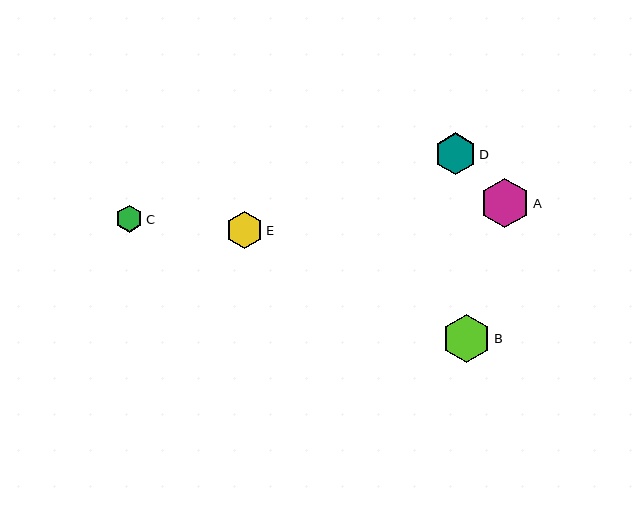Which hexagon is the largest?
Hexagon A is the largest with a size of approximately 49 pixels.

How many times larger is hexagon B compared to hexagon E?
Hexagon B is approximately 1.3 times the size of hexagon E.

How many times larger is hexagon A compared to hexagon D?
Hexagon A is approximately 1.2 times the size of hexagon D.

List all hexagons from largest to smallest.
From largest to smallest: A, B, D, E, C.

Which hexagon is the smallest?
Hexagon C is the smallest with a size of approximately 27 pixels.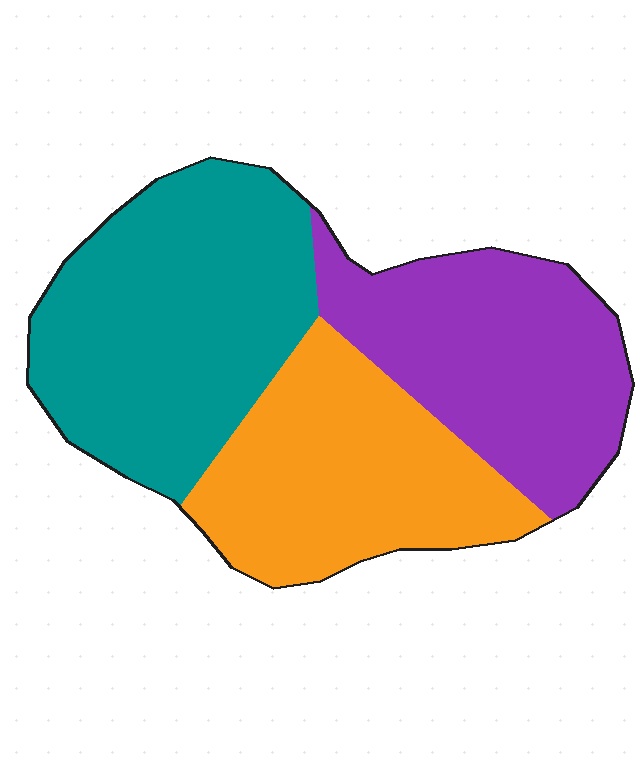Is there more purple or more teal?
Teal.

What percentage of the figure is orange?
Orange takes up between a quarter and a half of the figure.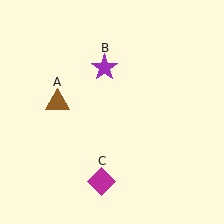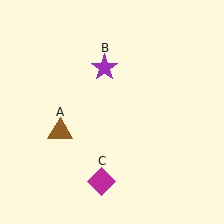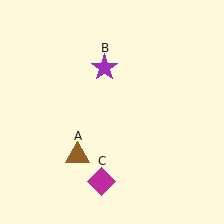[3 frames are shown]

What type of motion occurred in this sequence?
The brown triangle (object A) rotated counterclockwise around the center of the scene.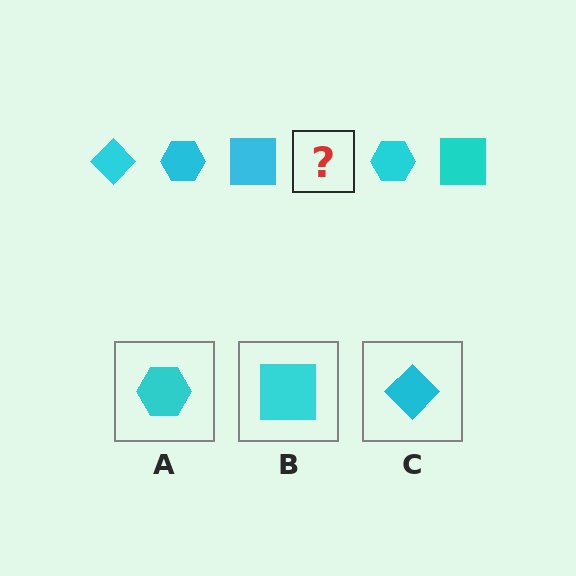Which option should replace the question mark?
Option C.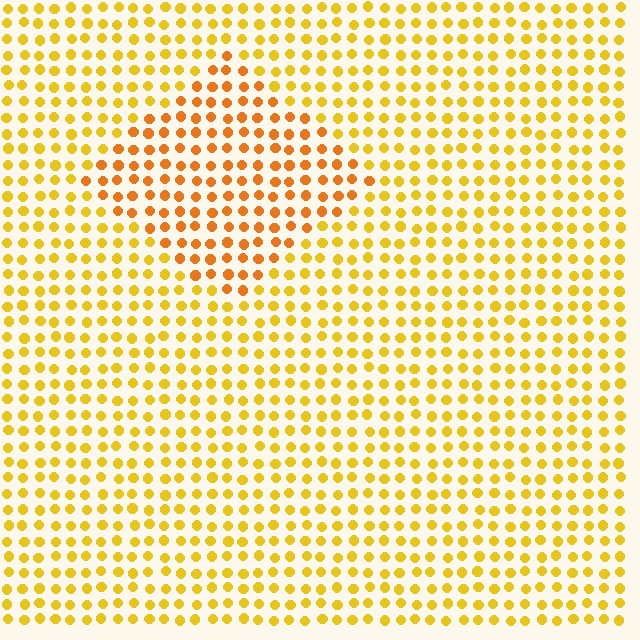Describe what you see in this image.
The image is filled with small yellow elements in a uniform arrangement. A diamond-shaped region is visible where the elements are tinted to a slightly different hue, forming a subtle color boundary.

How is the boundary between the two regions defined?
The boundary is defined purely by a slight shift in hue (about 24 degrees). Spacing, size, and orientation are identical on both sides.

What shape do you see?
I see a diamond.